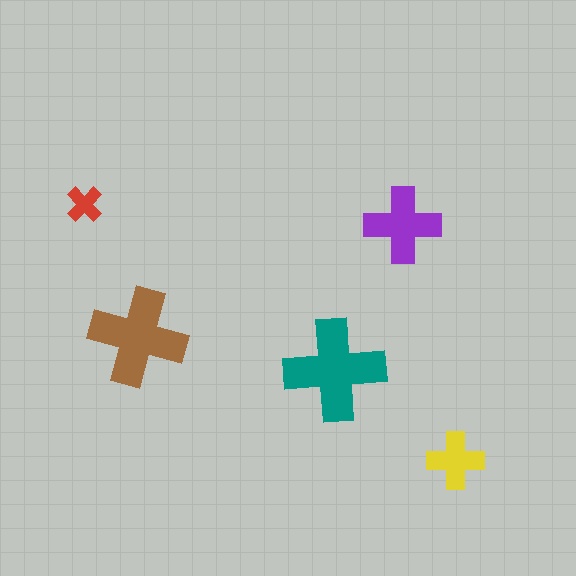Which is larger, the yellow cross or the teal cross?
The teal one.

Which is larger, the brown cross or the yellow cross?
The brown one.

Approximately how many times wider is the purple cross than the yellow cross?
About 1.5 times wider.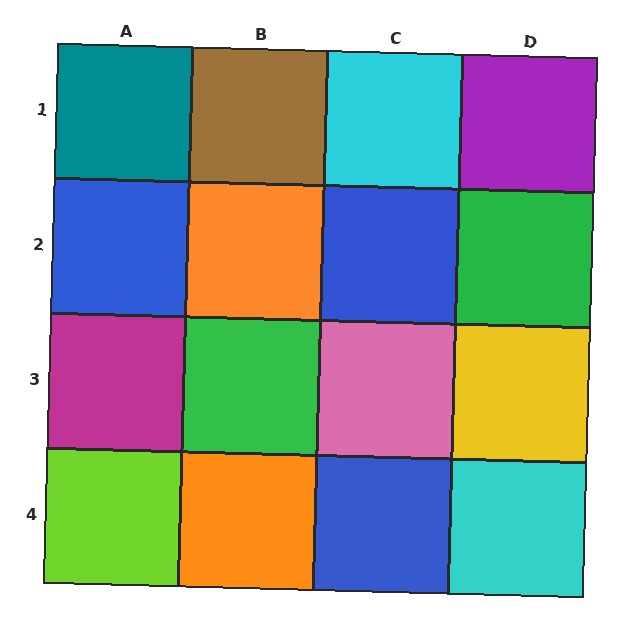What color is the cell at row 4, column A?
Lime.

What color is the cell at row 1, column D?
Purple.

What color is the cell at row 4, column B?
Orange.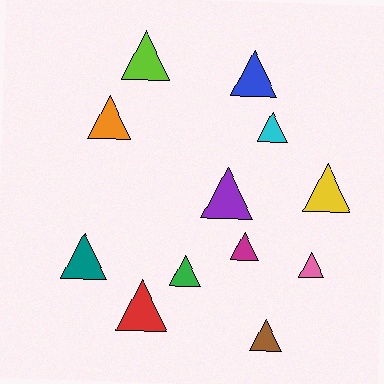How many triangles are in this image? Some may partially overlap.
There are 12 triangles.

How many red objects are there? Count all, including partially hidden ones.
There is 1 red object.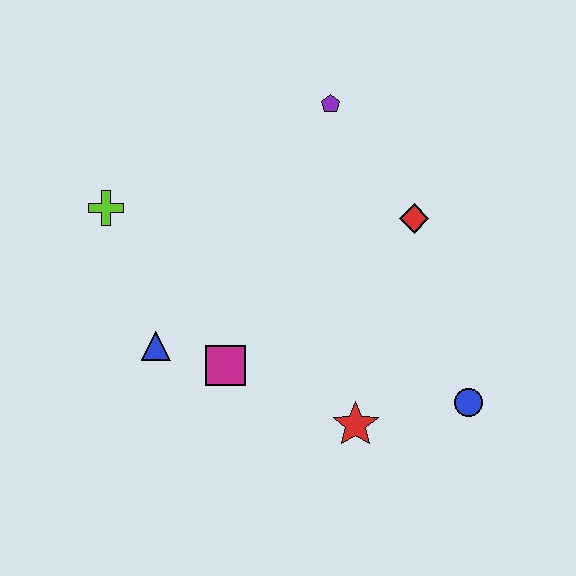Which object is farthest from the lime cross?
The blue circle is farthest from the lime cross.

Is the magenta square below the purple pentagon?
Yes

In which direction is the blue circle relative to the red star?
The blue circle is to the right of the red star.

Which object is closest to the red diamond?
The purple pentagon is closest to the red diamond.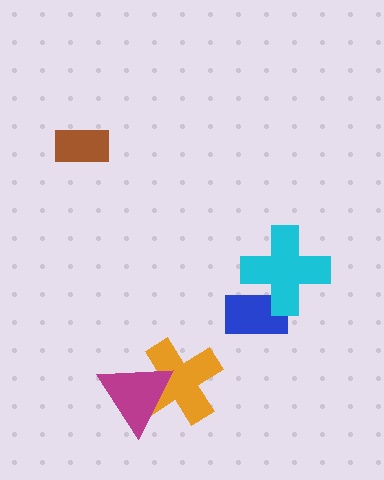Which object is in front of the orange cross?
The magenta triangle is in front of the orange cross.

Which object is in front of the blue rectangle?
The cyan cross is in front of the blue rectangle.